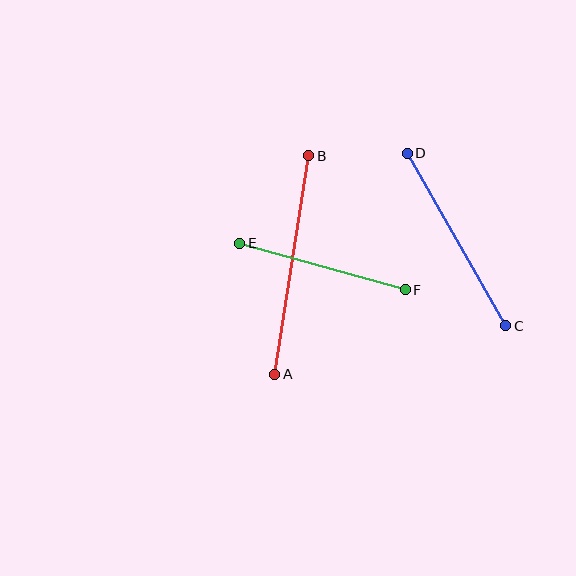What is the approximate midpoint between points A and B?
The midpoint is at approximately (292, 265) pixels.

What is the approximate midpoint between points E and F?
The midpoint is at approximately (322, 266) pixels.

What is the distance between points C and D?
The distance is approximately 198 pixels.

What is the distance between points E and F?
The distance is approximately 172 pixels.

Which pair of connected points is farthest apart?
Points A and B are farthest apart.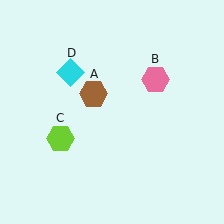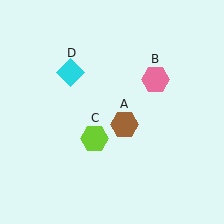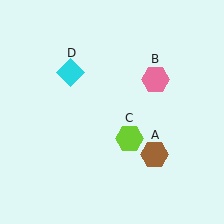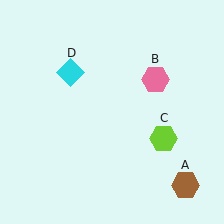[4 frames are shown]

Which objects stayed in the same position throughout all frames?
Pink hexagon (object B) and cyan diamond (object D) remained stationary.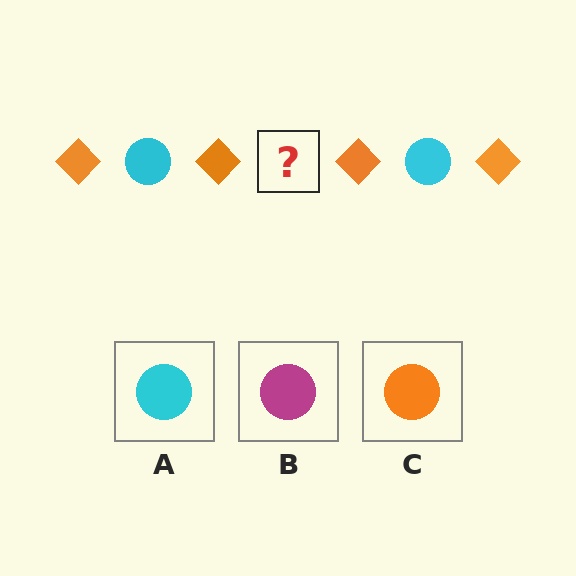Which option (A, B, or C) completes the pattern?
A.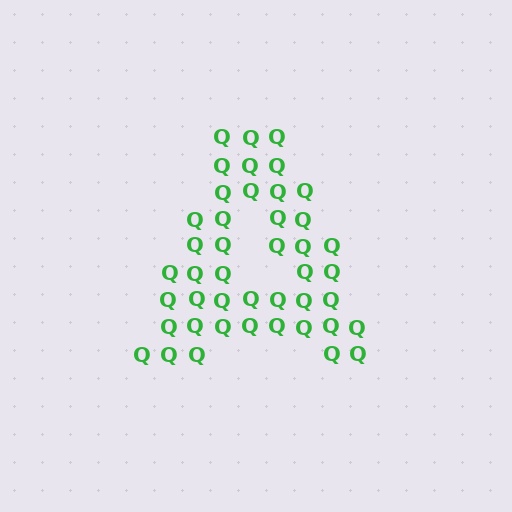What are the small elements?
The small elements are letter Q's.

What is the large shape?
The large shape is the letter A.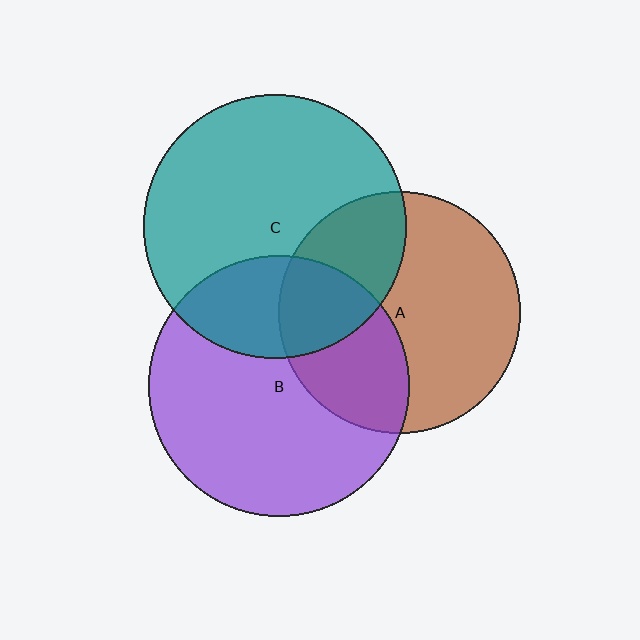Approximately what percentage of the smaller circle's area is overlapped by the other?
Approximately 35%.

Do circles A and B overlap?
Yes.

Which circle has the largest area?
Circle C (teal).